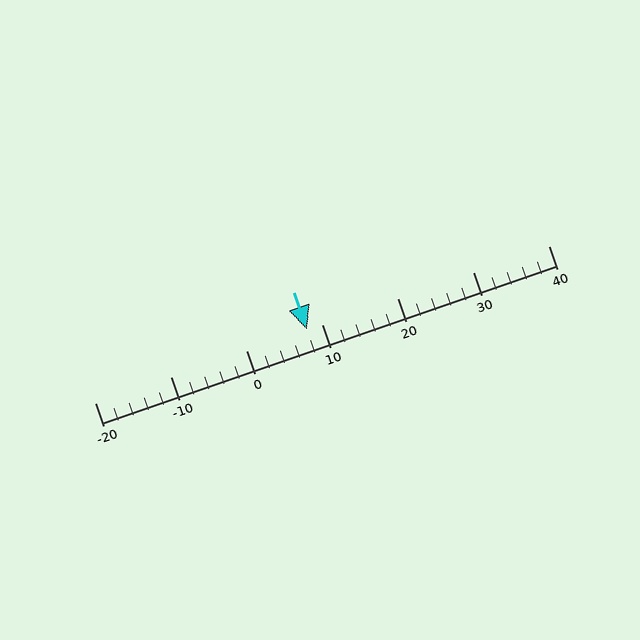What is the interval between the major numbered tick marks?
The major tick marks are spaced 10 units apart.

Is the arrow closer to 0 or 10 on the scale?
The arrow is closer to 10.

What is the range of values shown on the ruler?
The ruler shows values from -20 to 40.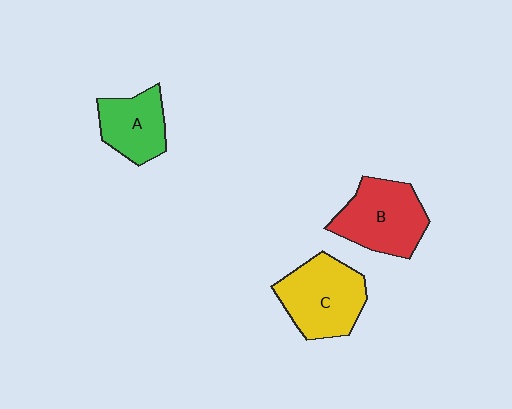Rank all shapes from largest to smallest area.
From largest to smallest: C (yellow), B (red), A (green).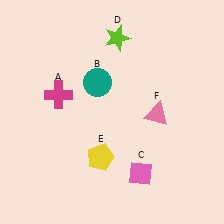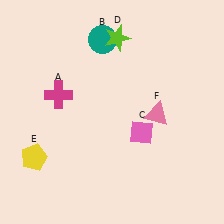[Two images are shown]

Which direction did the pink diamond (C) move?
The pink diamond (C) moved up.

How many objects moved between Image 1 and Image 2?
3 objects moved between the two images.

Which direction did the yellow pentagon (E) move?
The yellow pentagon (E) moved left.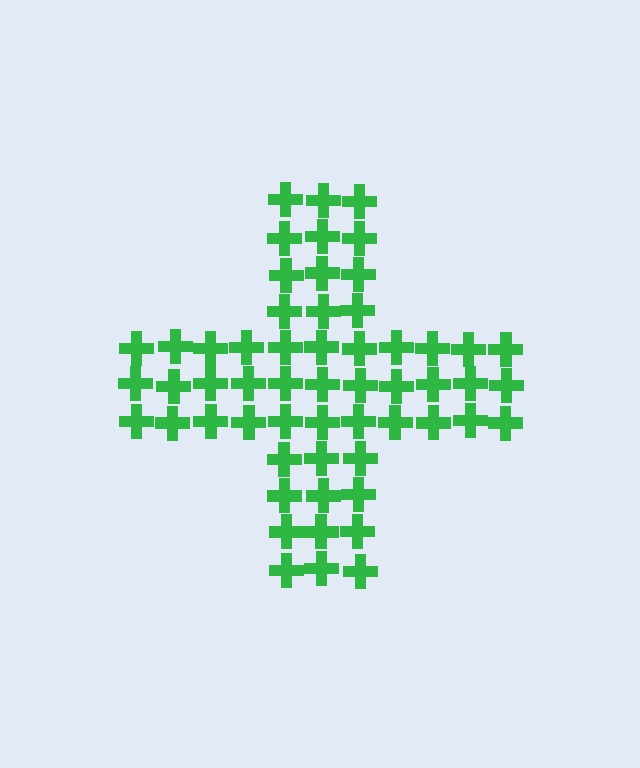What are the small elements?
The small elements are crosses.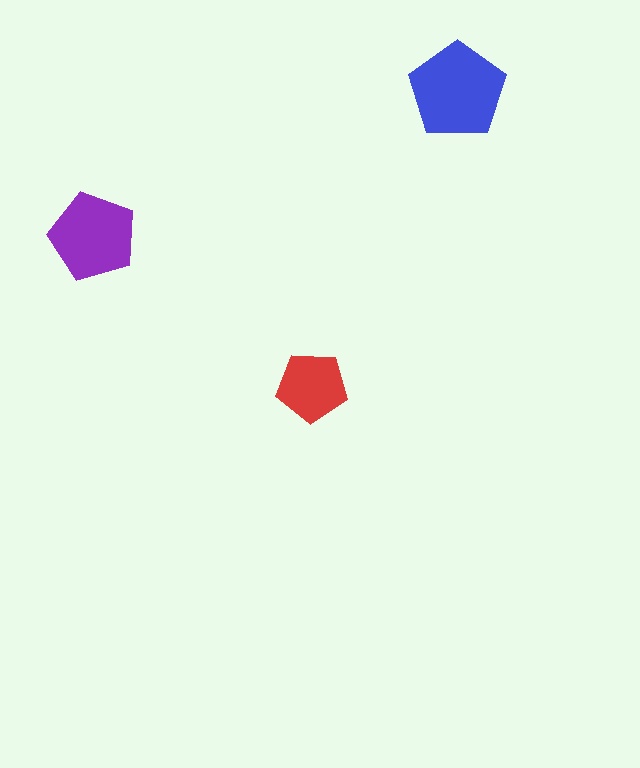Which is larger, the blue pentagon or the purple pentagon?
The blue one.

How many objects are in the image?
There are 3 objects in the image.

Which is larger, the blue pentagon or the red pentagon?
The blue one.